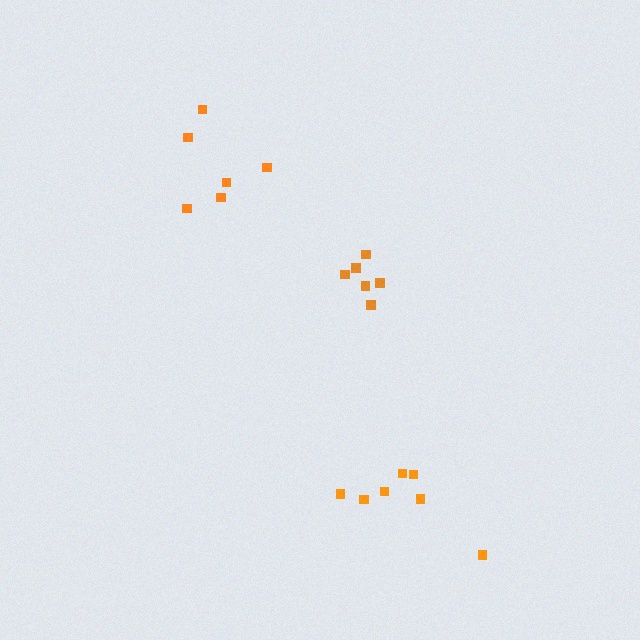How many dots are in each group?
Group 1: 6 dots, Group 2: 7 dots, Group 3: 6 dots (19 total).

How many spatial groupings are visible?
There are 3 spatial groupings.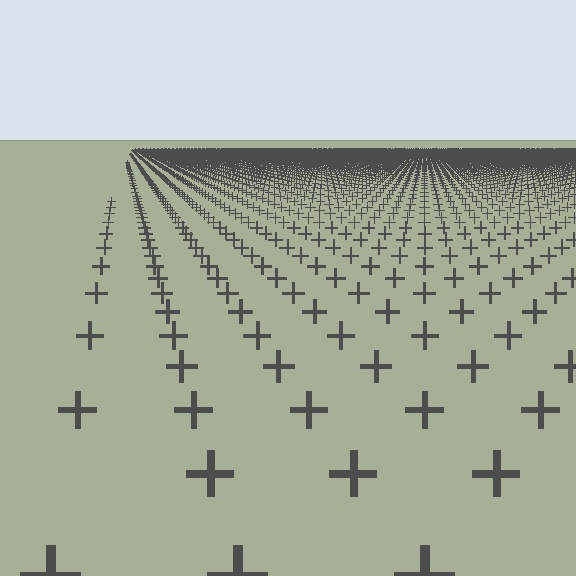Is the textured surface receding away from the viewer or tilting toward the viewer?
The surface is receding away from the viewer. Texture elements get smaller and denser toward the top.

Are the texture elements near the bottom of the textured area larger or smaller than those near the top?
Larger. Near the bottom, elements are closer to the viewer and appear at a bigger on-screen size.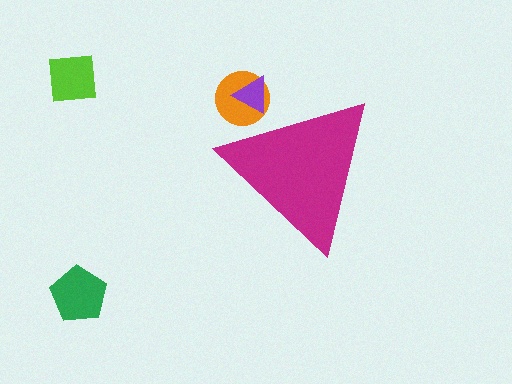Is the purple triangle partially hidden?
Yes, the purple triangle is partially hidden behind the magenta triangle.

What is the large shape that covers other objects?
A magenta triangle.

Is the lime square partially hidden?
No, the lime square is fully visible.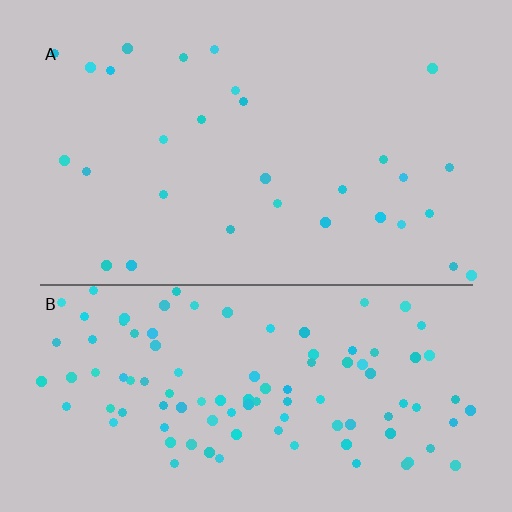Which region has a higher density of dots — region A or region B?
B (the bottom).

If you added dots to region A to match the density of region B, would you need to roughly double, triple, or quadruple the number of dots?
Approximately quadruple.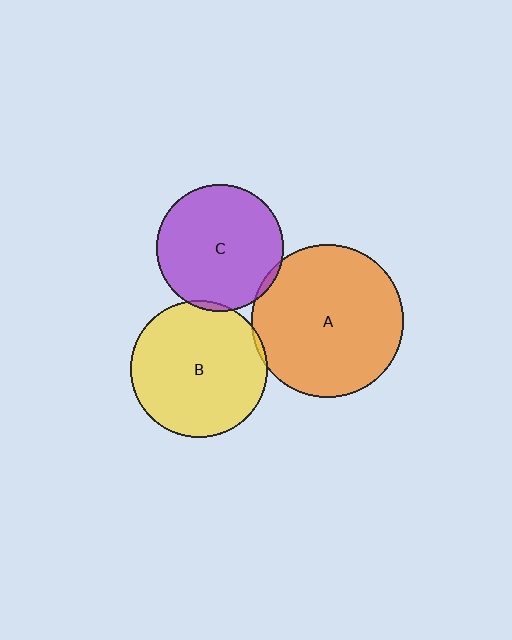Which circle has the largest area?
Circle A (orange).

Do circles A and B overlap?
Yes.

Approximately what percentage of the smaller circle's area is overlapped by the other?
Approximately 5%.